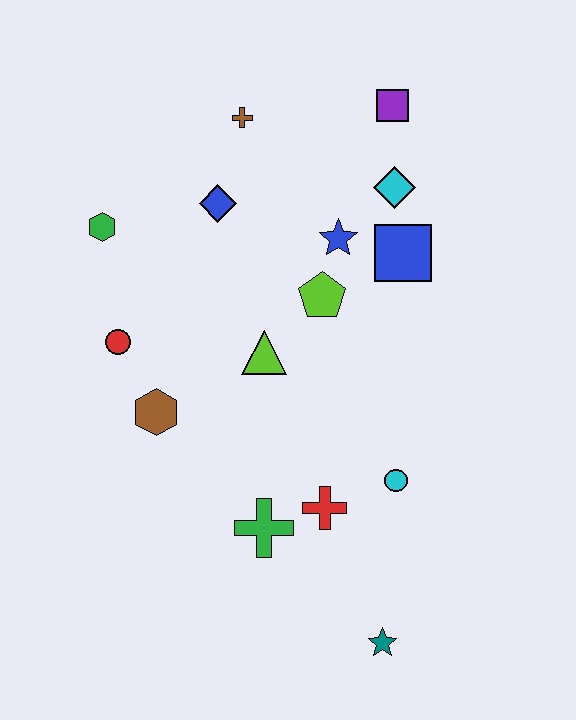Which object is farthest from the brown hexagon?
The purple square is farthest from the brown hexagon.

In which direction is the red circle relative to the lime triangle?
The red circle is to the left of the lime triangle.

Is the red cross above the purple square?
No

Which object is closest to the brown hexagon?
The red circle is closest to the brown hexagon.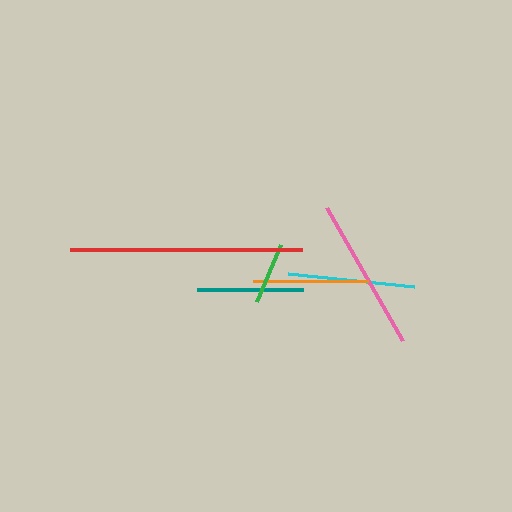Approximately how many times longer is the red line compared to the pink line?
The red line is approximately 1.5 times the length of the pink line.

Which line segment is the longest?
The red line is the longest at approximately 232 pixels.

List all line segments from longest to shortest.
From longest to shortest: red, pink, cyan, orange, teal, green.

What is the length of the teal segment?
The teal segment is approximately 106 pixels long.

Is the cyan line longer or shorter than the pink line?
The pink line is longer than the cyan line.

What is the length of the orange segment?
The orange segment is approximately 115 pixels long.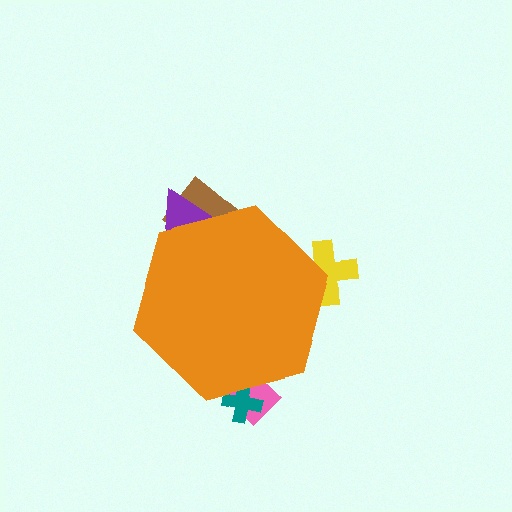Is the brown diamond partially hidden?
Yes, the brown diamond is partially hidden behind the orange hexagon.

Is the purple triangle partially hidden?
Yes, the purple triangle is partially hidden behind the orange hexagon.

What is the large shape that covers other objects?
An orange hexagon.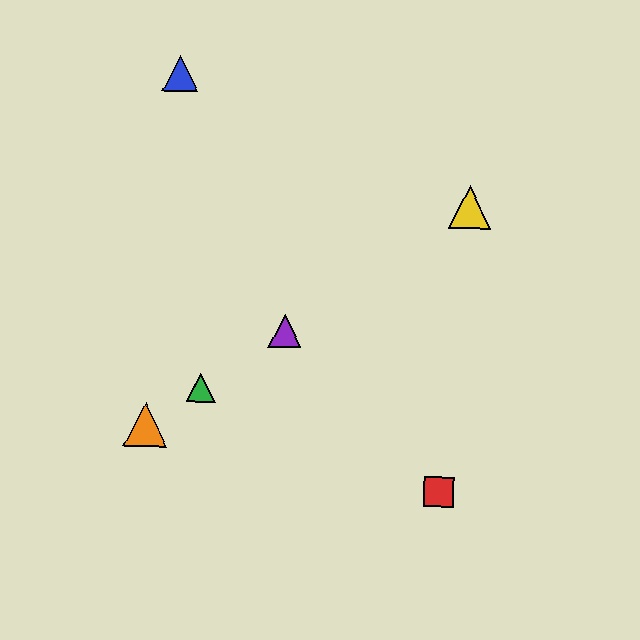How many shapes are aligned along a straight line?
4 shapes (the green triangle, the yellow triangle, the purple triangle, the orange triangle) are aligned along a straight line.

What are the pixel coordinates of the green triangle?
The green triangle is at (201, 388).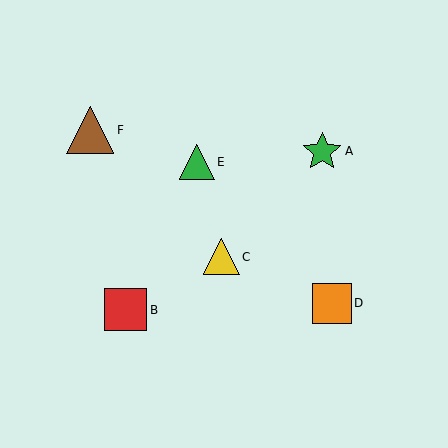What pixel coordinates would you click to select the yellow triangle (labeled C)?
Click at (221, 257) to select the yellow triangle C.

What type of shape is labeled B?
Shape B is a red square.